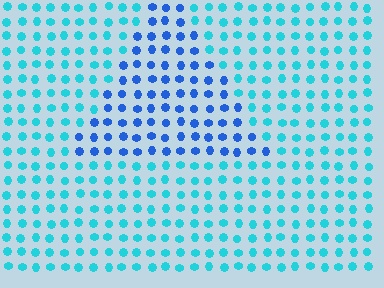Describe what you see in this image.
The image is filled with small cyan elements in a uniform arrangement. A triangle-shaped region is visible where the elements are tinted to a slightly different hue, forming a subtle color boundary.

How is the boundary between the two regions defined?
The boundary is defined purely by a slight shift in hue (about 37 degrees). Spacing, size, and orientation are identical on both sides.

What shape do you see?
I see a triangle.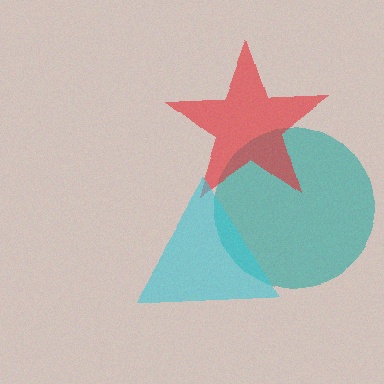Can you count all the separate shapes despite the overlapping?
Yes, there are 3 separate shapes.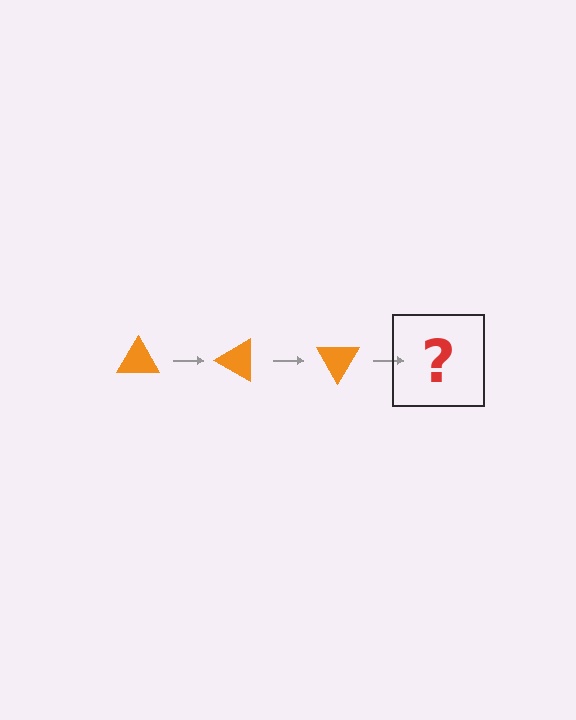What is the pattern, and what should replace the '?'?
The pattern is that the triangle rotates 30 degrees each step. The '?' should be an orange triangle rotated 90 degrees.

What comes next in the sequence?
The next element should be an orange triangle rotated 90 degrees.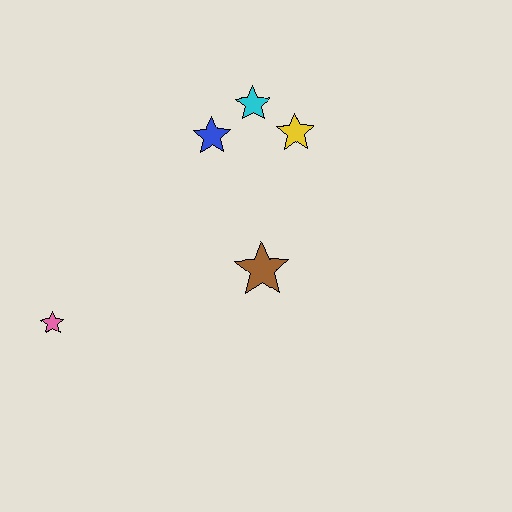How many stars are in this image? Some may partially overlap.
There are 5 stars.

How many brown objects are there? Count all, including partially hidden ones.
There is 1 brown object.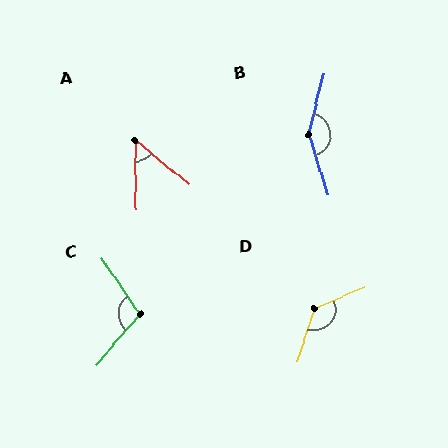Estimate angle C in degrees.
Approximately 105 degrees.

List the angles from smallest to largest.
A (50°), C (105°), D (131°), B (149°).